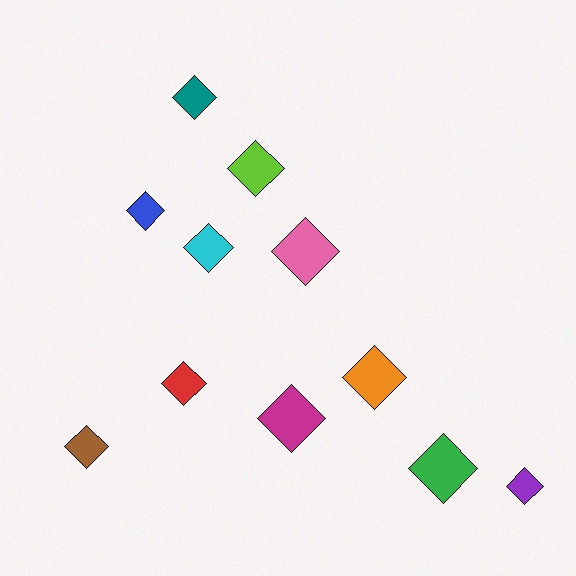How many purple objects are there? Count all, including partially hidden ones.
There is 1 purple object.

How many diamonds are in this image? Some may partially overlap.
There are 11 diamonds.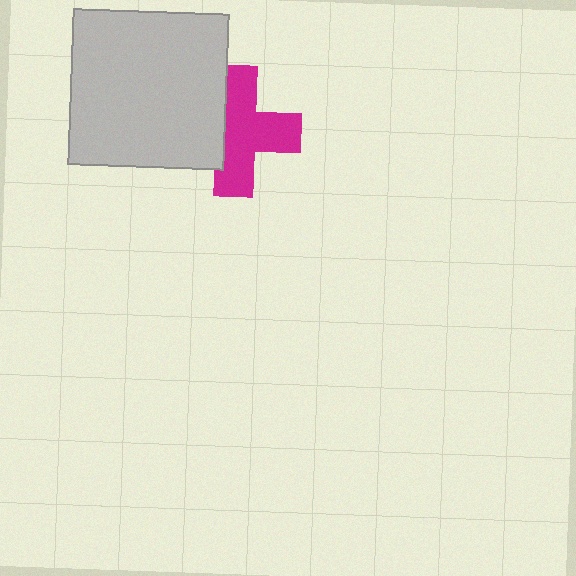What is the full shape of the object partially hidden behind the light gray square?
The partially hidden object is a magenta cross.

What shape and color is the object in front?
The object in front is a light gray square.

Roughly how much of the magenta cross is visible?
Most of it is visible (roughly 68%).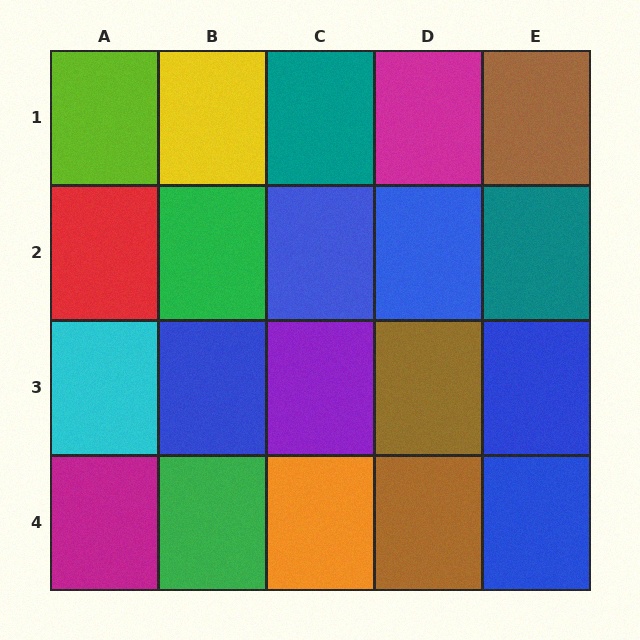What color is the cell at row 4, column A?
Magenta.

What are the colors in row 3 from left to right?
Cyan, blue, purple, brown, blue.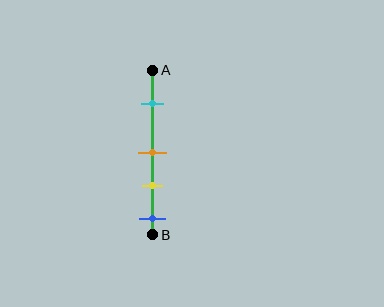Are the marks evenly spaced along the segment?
No, the marks are not evenly spaced.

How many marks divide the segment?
There are 4 marks dividing the segment.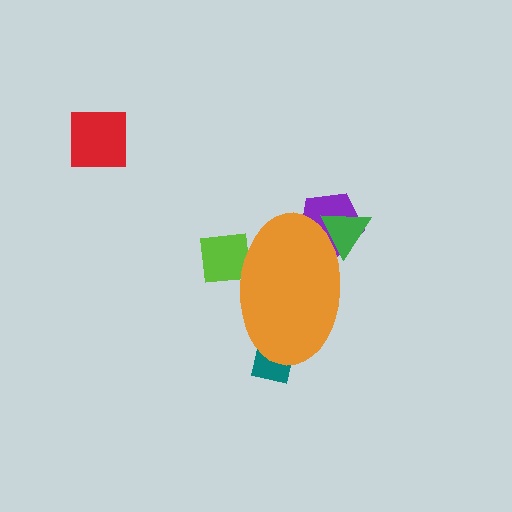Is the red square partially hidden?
No, the red square is fully visible.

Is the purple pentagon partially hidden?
Yes, the purple pentagon is partially hidden behind the orange ellipse.